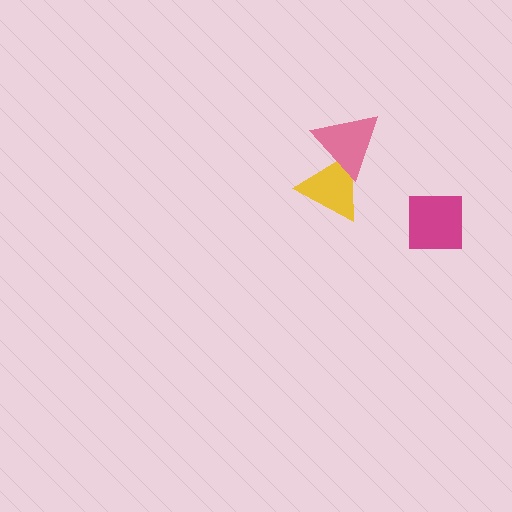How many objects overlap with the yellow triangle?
1 object overlaps with the yellow triangle.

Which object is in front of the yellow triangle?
The pink triangle is in front of the yellow triangle.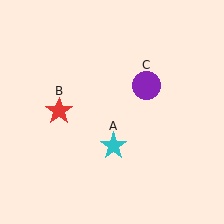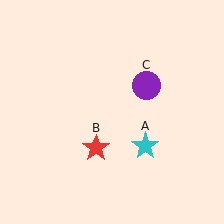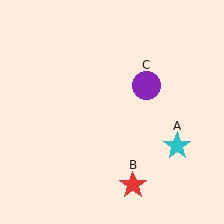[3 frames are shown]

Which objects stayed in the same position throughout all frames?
Purple circle (object C) remained stationary.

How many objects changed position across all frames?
2 objects changed position: cyan star (object A), red star (object B).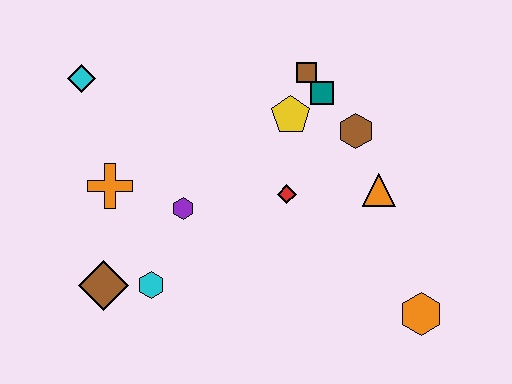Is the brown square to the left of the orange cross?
No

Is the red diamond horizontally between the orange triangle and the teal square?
No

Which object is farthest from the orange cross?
The orange hexagon is farthest from the orange cross.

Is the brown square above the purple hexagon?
Yes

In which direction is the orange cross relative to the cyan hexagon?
The orange cross is above the cyan hexagon.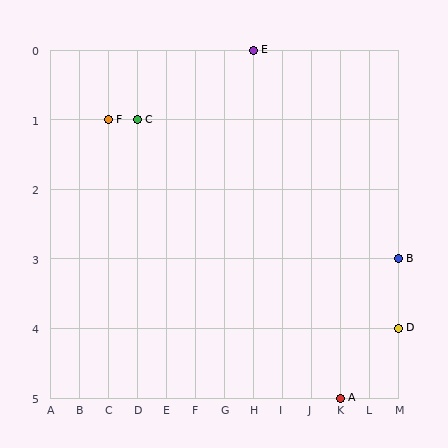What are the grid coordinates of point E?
Point E is at grid coordinates (H, 0).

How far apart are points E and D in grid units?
Points E and D are 5 columns and 4 rows apart (about 6.4 grid units diagonally).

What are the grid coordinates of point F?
Point F is at grid coordinates (C, 1).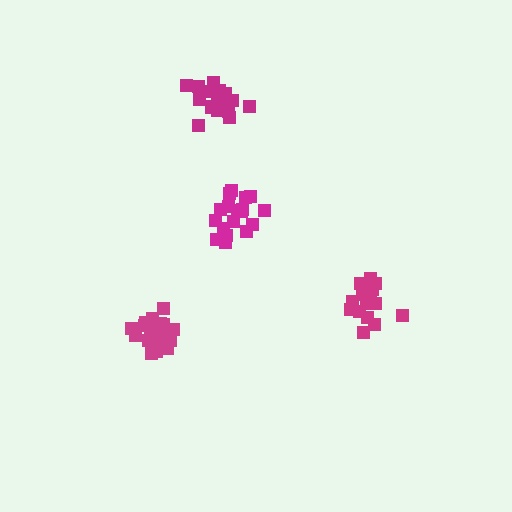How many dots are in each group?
Group 1: 15 dots, Group 2: 18 dots, Group 3: 19 dots, Group 4: 21 dots (73 total).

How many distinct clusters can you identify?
There are 4 distinct clusters.